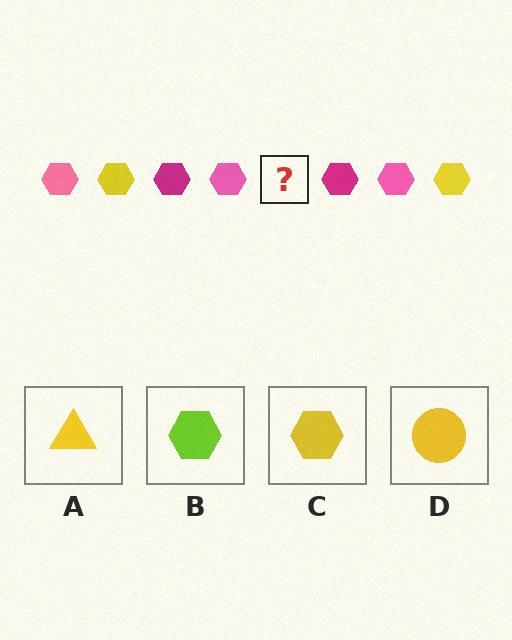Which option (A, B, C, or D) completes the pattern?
C.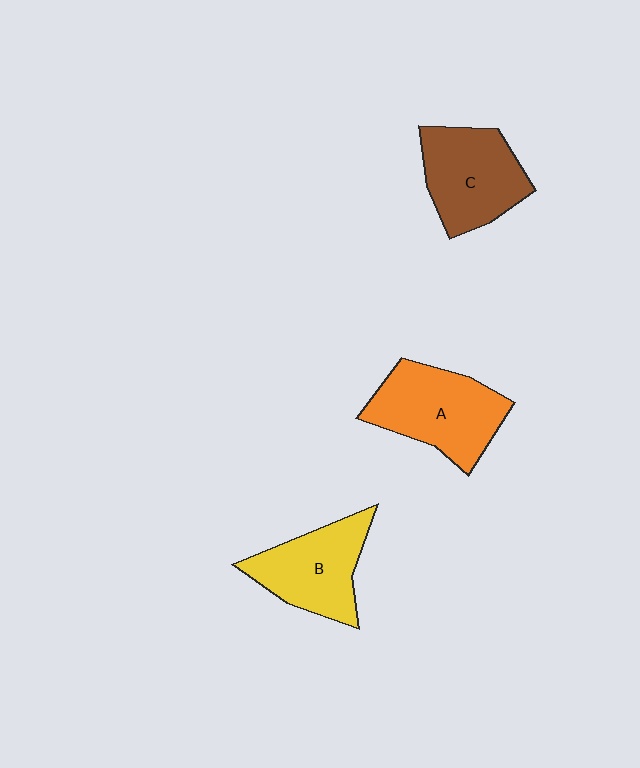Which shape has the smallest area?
Shape B (yellow).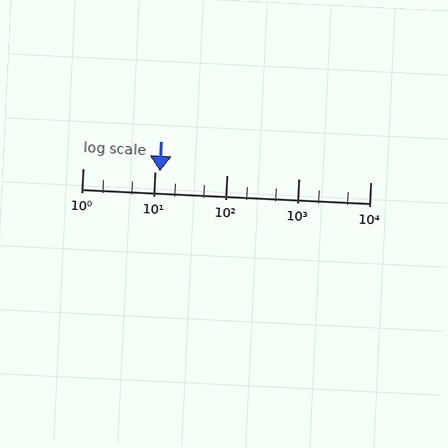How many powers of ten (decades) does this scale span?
The scale spans 4 decades, from 1 to 10000.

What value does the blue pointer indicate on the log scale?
The pointer indicates approximately 12.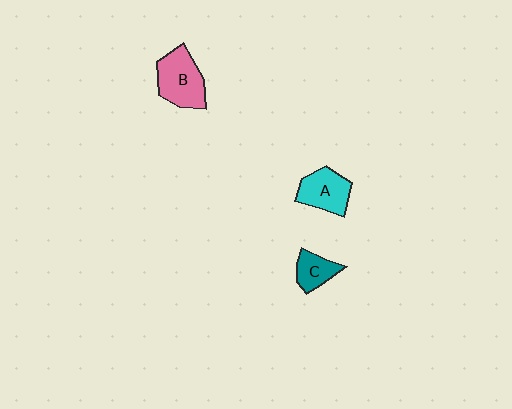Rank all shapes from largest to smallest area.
From largest to smallest: B (pink), A (cyan), C (teal).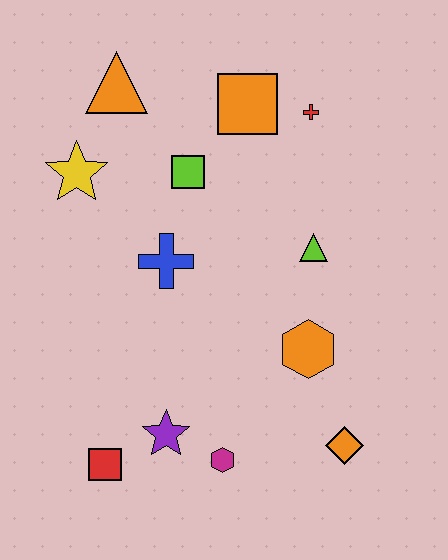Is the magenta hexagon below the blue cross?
Yes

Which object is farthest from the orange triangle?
The orange diamond is farthest from the orange triangle.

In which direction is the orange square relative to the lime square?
The orange square is above the lime square.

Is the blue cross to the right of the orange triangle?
Yes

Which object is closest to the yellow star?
The orange triangle is closest to the yellow star.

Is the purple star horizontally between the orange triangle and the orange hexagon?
Yes